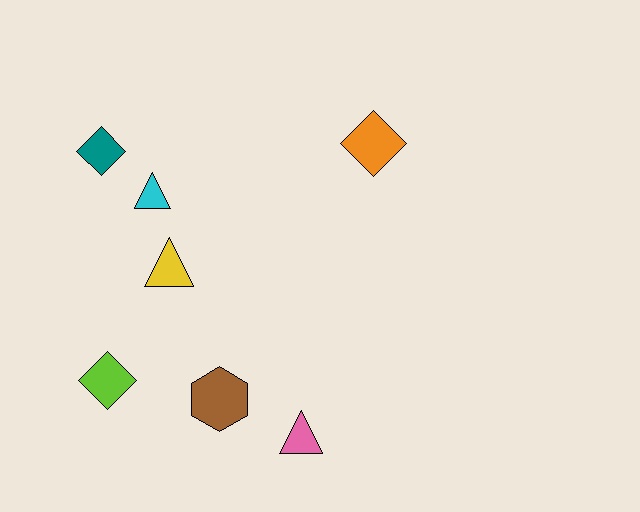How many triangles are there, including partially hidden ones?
There are 3 triangles.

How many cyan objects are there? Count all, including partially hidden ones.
There is 1 cyan object.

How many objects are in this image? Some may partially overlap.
There are 7 objects.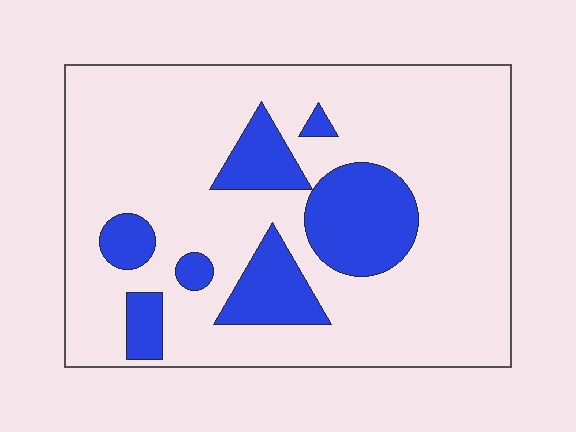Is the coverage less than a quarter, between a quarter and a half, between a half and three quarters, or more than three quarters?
Less than a quarter.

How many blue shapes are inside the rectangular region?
7.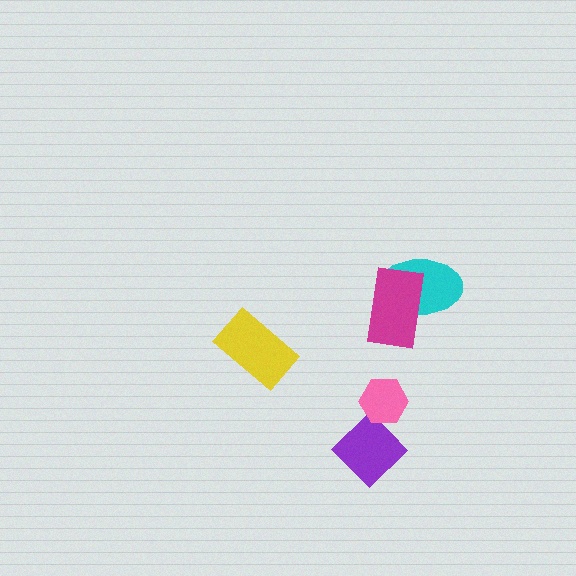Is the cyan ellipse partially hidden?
Yes, it is partially covered by another shape.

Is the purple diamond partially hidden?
No, no other shape covers it.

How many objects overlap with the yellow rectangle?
0 objects overlap with the yellow rectangle.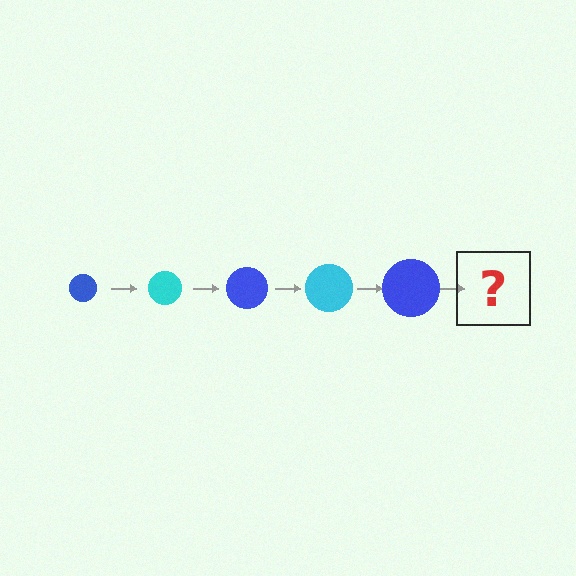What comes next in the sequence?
The next element should be a cyan circle, larger than the previous one.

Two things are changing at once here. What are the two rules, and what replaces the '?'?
The two rules are that the circle grows larger each step and the color cycles through blue and cyan. The '?' should be a cyan circle, larger than the previous one.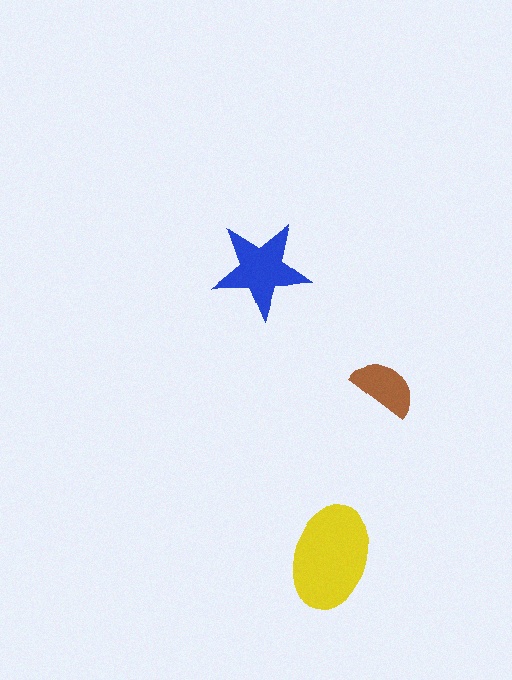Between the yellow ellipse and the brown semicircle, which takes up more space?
The yellow ellipse.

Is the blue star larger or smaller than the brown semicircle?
Larger.